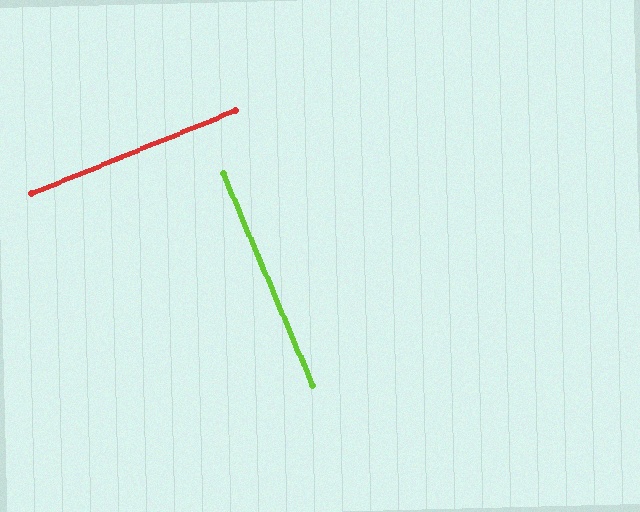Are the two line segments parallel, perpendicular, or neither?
Perpendicular — they meet at approximately 89°.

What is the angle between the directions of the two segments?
Approximately 89 degrees.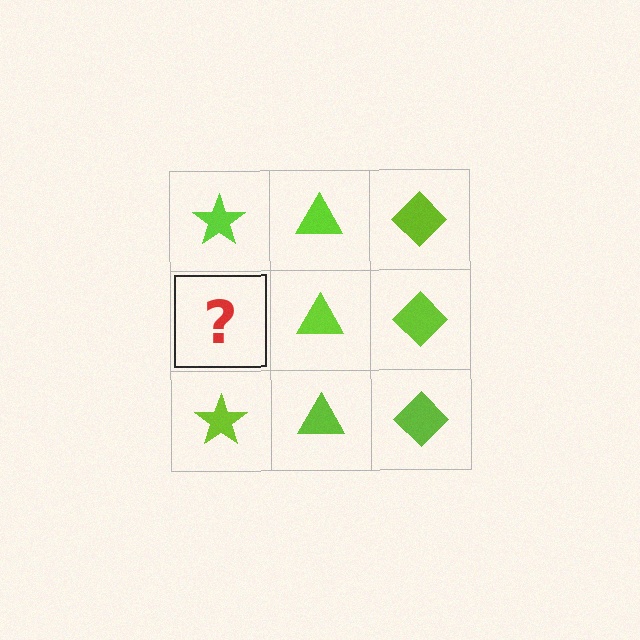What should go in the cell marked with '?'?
The missing cell should contain a lime star.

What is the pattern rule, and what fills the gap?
The rule is that each column has a consistent shape. The gap should be filled with a lime star.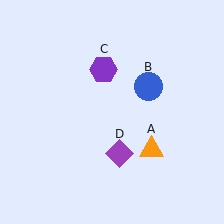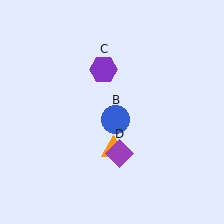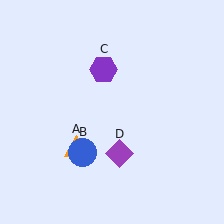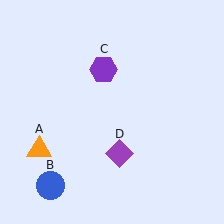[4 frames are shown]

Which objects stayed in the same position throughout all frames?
Purple hexagon (object C) and purple diamond (object D) remained stationary.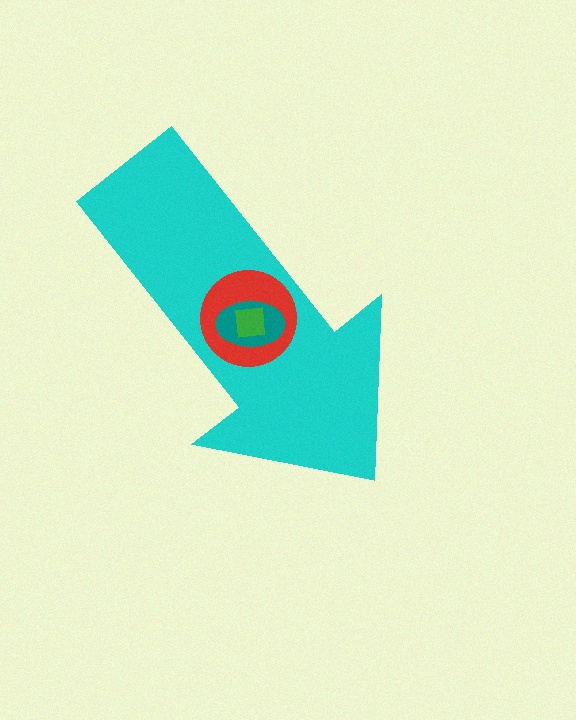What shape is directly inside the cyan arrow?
The red circle.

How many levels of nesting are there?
4.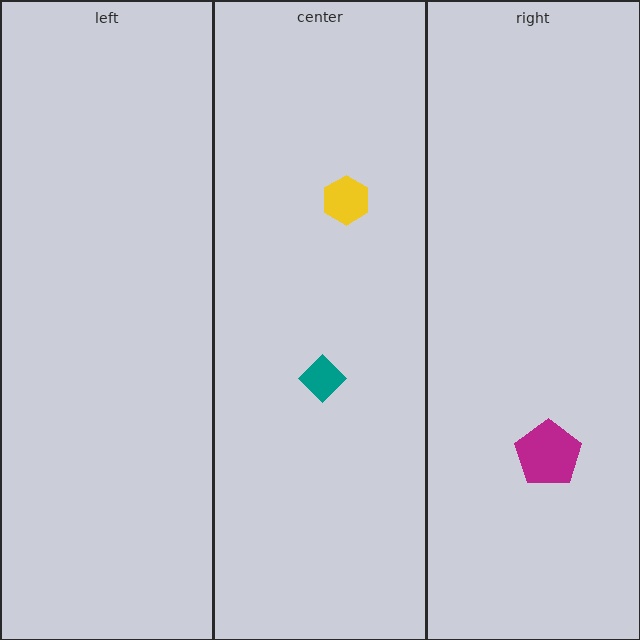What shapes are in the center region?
The teal diamond, the yellow hexagon.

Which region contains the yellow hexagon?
The center region.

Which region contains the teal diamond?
The center region.